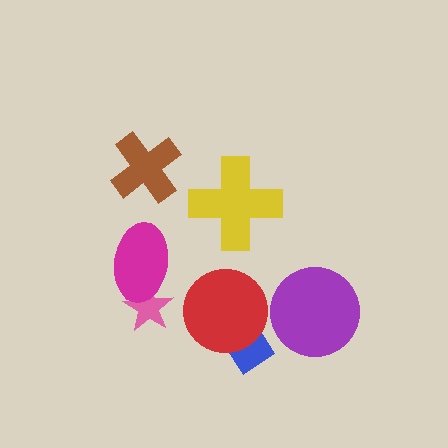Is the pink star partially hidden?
Yes, it is partially covered by another shape.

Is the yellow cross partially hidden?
No, no other shape covers it.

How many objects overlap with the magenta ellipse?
1 object overlaps with the magenta ellipse.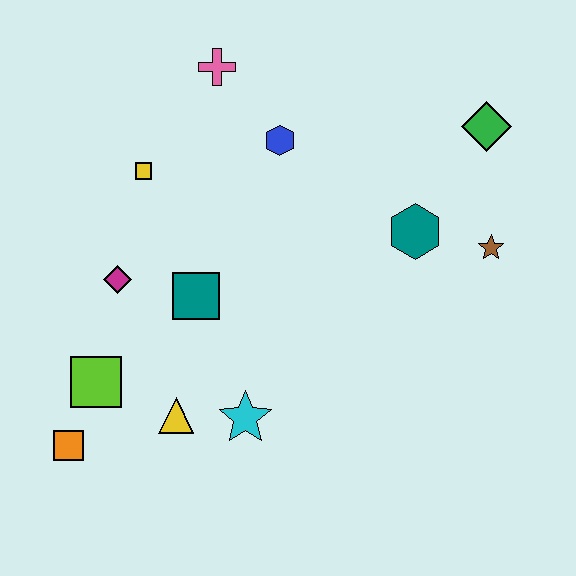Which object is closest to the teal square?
The magenta diamond is closest to the teal square.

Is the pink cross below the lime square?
No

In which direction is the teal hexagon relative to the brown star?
The teal hexagon is to the left of the brown star.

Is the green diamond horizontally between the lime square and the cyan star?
No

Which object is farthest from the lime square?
The green diamond is farthest from the lime square.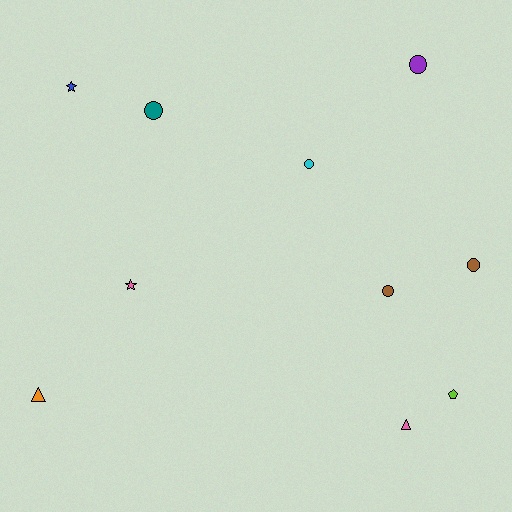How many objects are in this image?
There are 10 objects.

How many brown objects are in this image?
There are 2 brown objects.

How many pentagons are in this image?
There is 1 pentagon.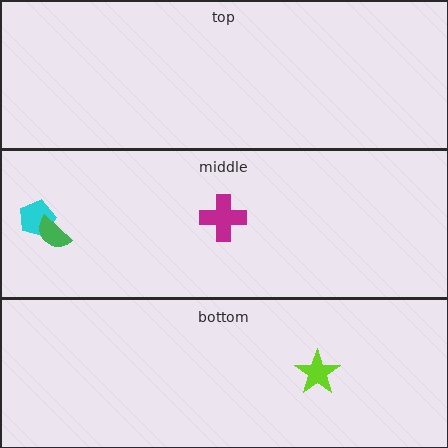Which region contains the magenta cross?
The middle region.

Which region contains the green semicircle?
The middle region.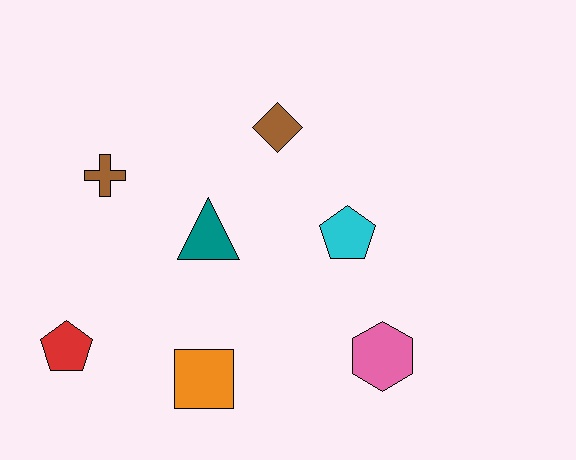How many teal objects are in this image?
There is 1 teal object.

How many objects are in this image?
There are 7 objects.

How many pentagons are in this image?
There are 2 pentagons.